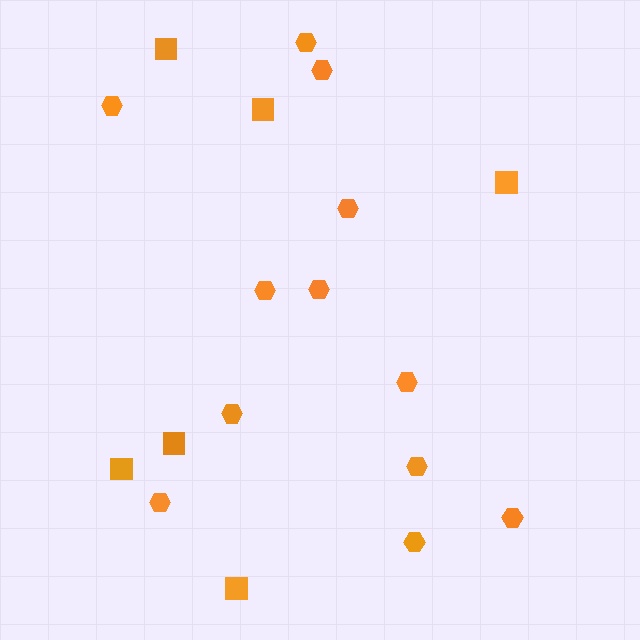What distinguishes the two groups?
There are 2 groups: one group of hexagons (12) and one group of squares (6).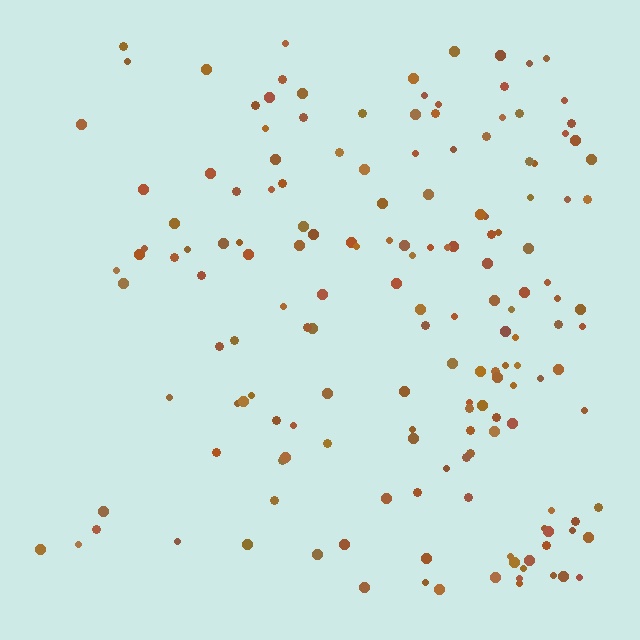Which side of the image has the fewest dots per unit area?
The left.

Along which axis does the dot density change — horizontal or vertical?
Horizontal.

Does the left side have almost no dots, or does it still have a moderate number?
Still a moderate number, just noticeably fewer than the right.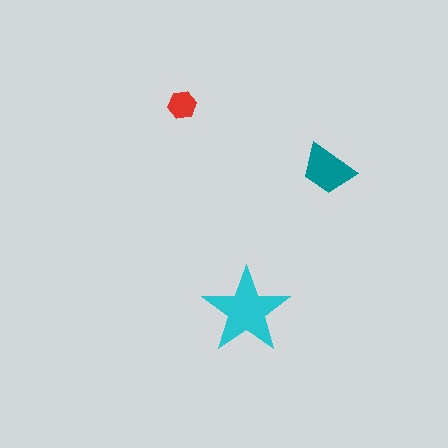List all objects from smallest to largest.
The red hexagon, the teal trapezoid, the cyan star.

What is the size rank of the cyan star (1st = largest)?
1st.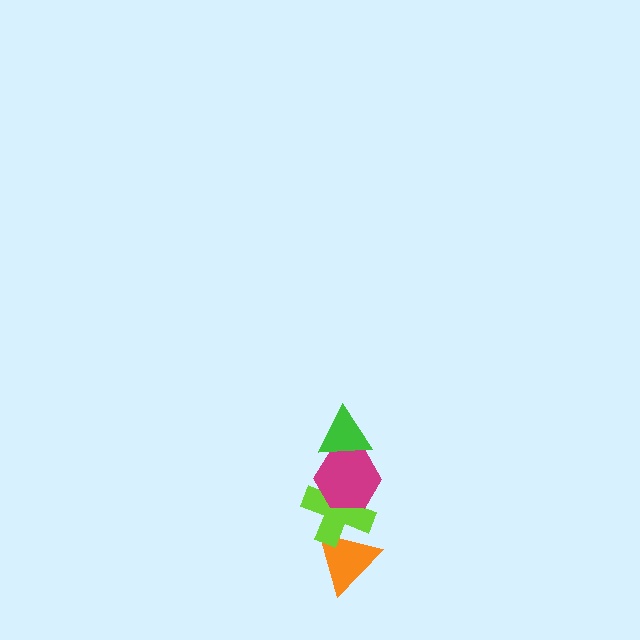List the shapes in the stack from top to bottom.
From top to bottom: the green triangle, the magenta hexagon, the lime cross, the orange triangle.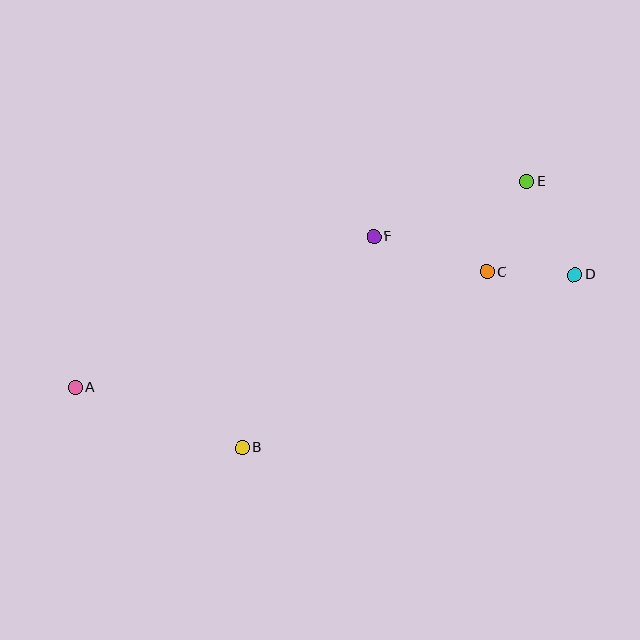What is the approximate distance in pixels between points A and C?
The distance between A and C is approximately 427 pixels.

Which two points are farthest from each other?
Points A and D are farthest from each other.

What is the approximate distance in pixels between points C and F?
The distance between C and F is approximately 118 pixels.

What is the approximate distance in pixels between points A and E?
The distance between A and E is approximately 496 pixels.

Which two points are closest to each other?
Points C and D are closest to each other.